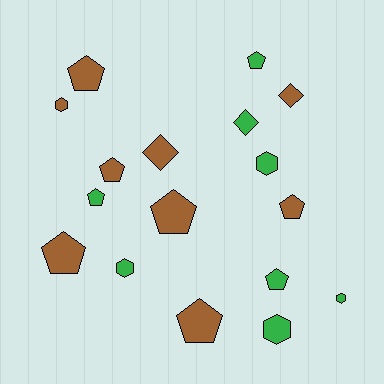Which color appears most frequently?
Brown, with 9 objects.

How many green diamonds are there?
There is 1 green diamond.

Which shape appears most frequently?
Pentagon, with 9 objects.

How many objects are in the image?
There are 17 objects.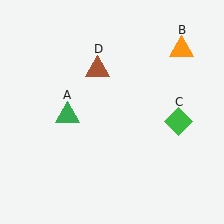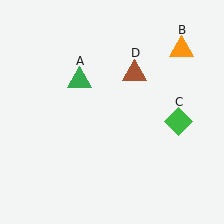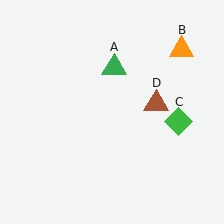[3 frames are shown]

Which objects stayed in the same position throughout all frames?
Orange triangle (object B) and green diamond (object C) remained stationary.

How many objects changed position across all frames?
2 objects changed position: green triangle (object A), brown triangle (object D).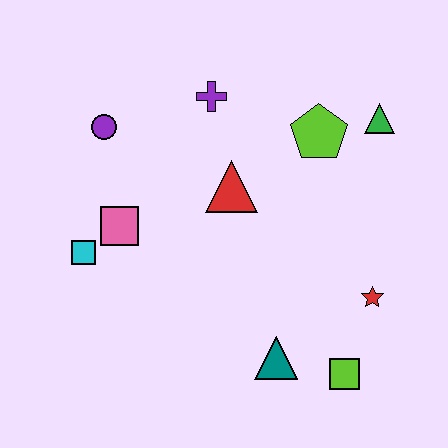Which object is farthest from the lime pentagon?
The cyan square is farthest from the lime pentagon.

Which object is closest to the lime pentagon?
The green triangle is closest to the lime pentagon.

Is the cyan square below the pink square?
Yes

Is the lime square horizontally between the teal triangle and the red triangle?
No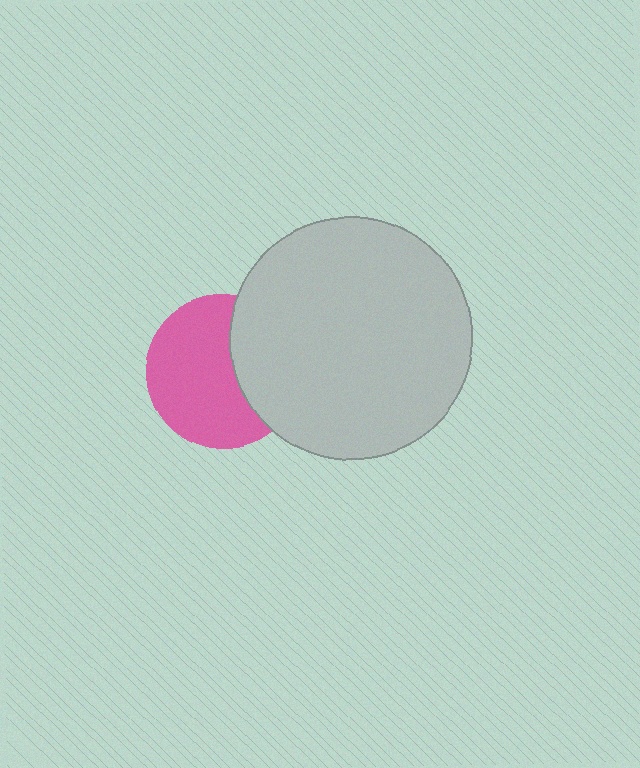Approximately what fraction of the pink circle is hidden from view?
Roughly 36% of the pink circle is hidden behind the light gray circle.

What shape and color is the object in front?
The object in front is a light gray circle.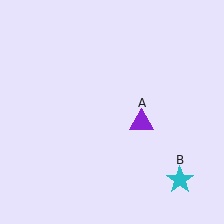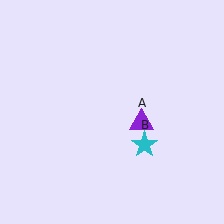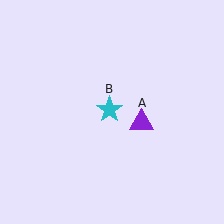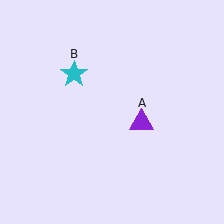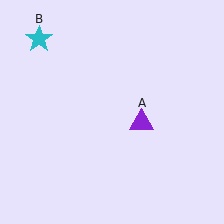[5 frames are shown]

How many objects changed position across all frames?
1 object changed position: cyan star (object B).